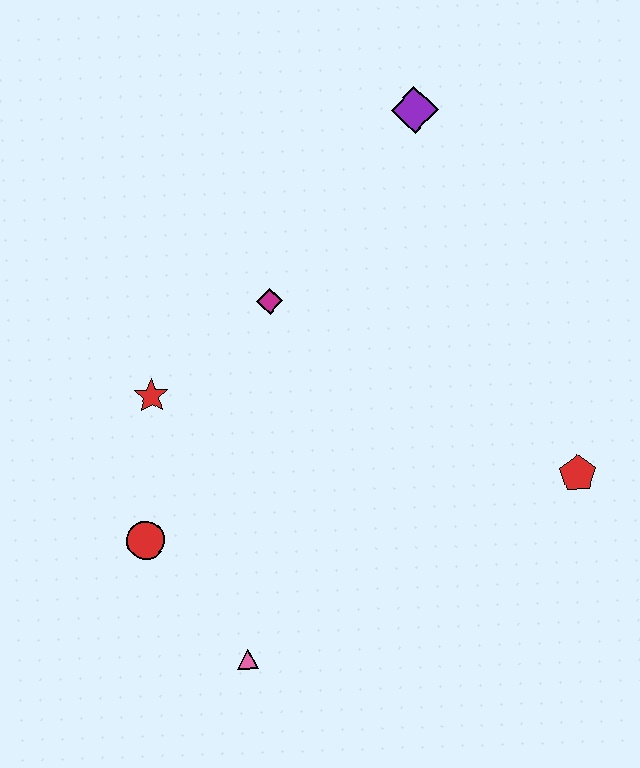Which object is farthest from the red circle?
The purple diamond is farthest from the red circle.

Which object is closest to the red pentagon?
The magenta diamond is closest to the red pentagon.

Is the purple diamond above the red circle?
Yes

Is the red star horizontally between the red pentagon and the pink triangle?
No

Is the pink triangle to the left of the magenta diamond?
Yes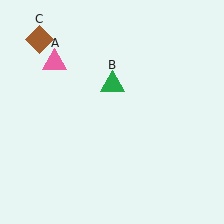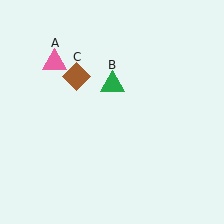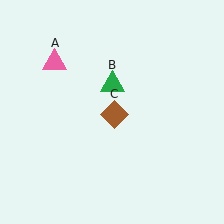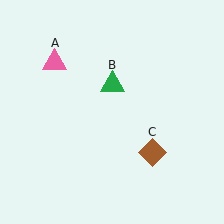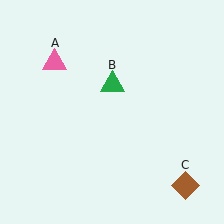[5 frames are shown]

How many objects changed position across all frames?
1 object changed position: brown diamond (object C).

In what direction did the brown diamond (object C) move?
The brown diamond (object C) moved down and to the right.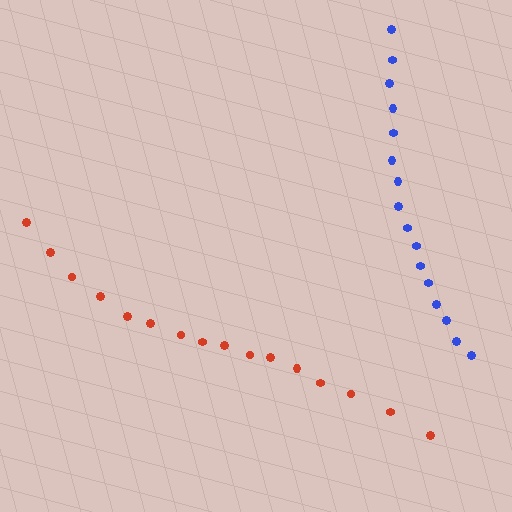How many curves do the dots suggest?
There are 2 distinct paths.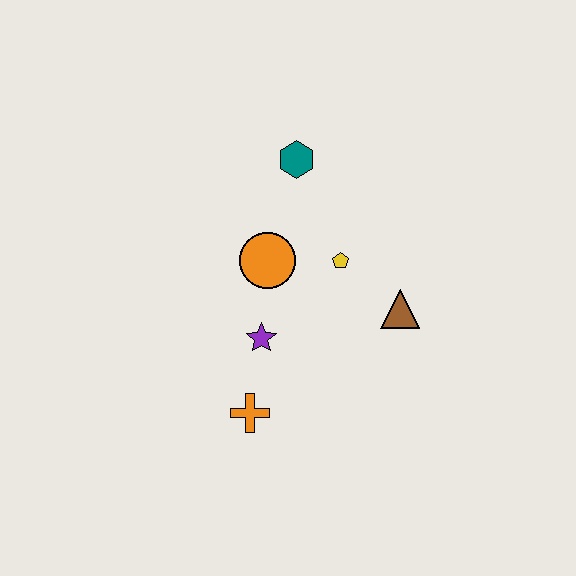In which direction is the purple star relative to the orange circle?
The purple star is below the orange circle.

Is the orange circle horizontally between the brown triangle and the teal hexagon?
No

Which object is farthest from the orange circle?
The orange cross is farthest from the orange circle.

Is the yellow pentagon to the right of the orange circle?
Yes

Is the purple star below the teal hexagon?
Yes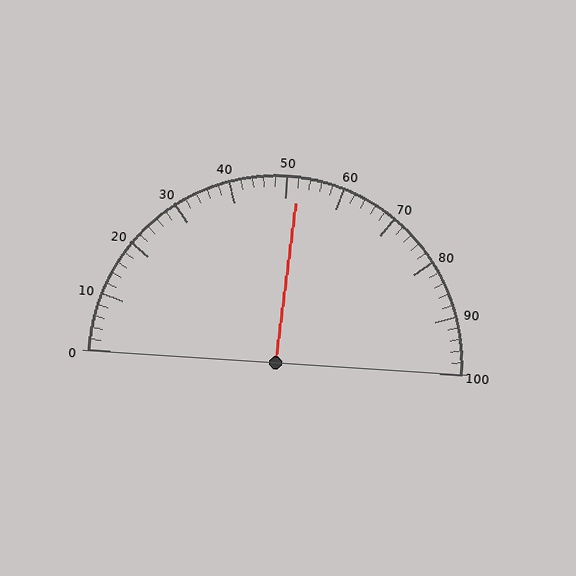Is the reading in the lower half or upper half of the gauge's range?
The reading is in the upper half of the range (0 to 100).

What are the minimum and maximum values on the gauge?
The gauge ranges from 0 to 100.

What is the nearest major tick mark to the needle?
The nearest major tick mark is 50.